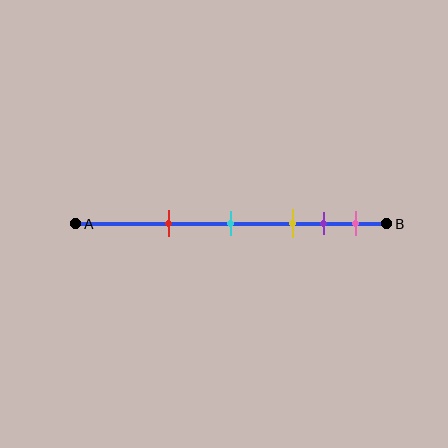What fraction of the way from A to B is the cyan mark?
The cyan mark is approximately 50% (0.5) of the way from A to B.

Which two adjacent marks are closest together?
The purple and pink marks are the closest adjacent pair.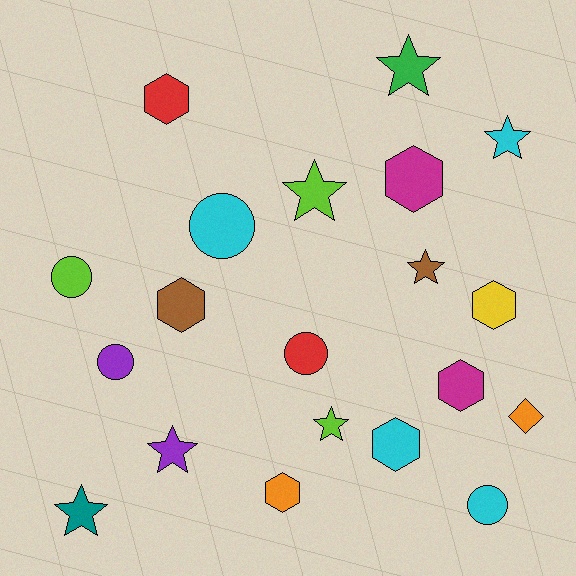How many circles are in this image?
There are 5 circles.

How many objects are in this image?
There are 20 objects.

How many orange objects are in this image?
There are 2 orange objects.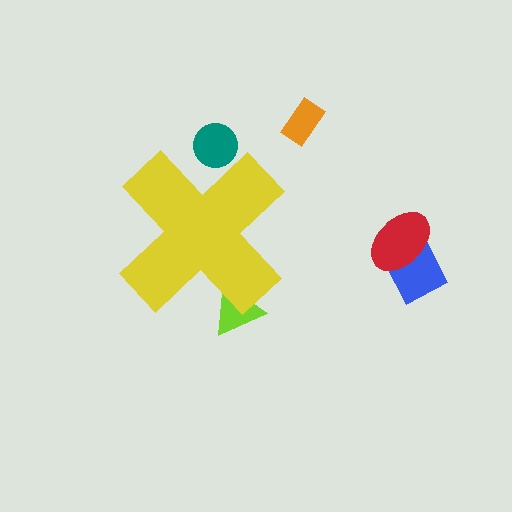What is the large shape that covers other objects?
A yellow cross.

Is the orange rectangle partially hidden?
No, the orange rectangle is fully visible.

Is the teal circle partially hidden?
Yes, the teal circle is partially hidden behind the yellow cross.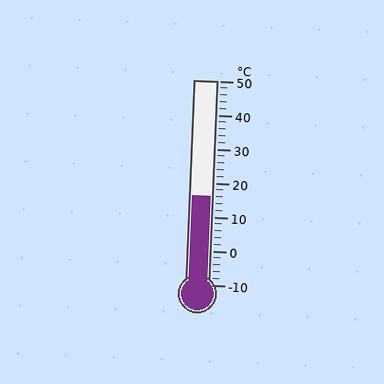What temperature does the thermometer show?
The thermometer shows approximately 16°C.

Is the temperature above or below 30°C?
The temperature is below 30°C.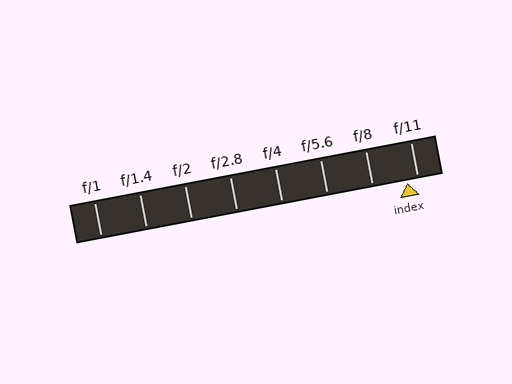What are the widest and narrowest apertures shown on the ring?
The widest aperture shown is f/1 and the narrowest is f/11.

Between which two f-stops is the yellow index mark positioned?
The index mark is between f/8 and f/11.